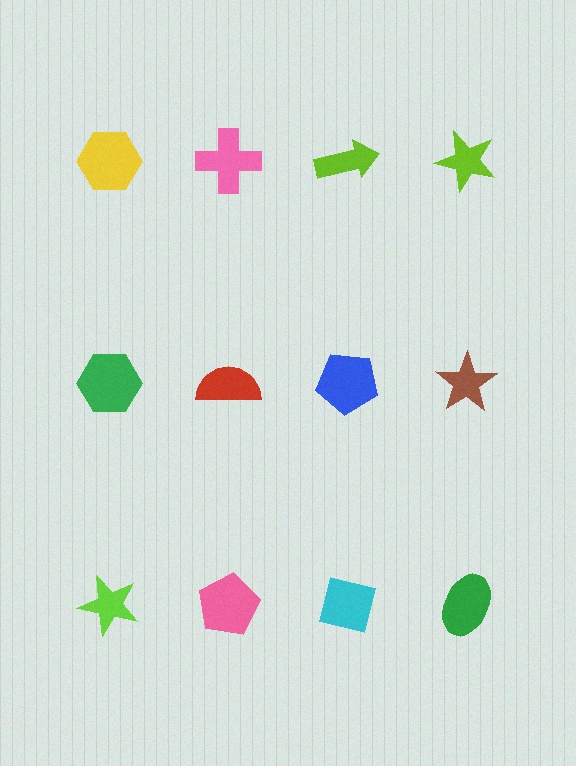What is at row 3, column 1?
A lime star.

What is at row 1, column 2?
A pink cross.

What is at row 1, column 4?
A lime star.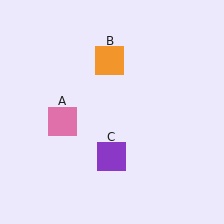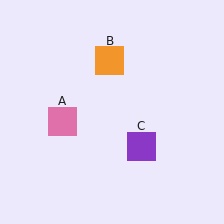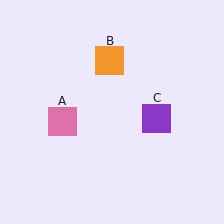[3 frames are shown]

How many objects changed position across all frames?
1 object changed position: purple square (object C).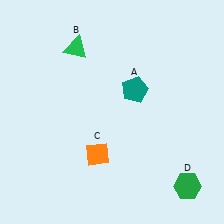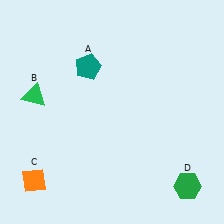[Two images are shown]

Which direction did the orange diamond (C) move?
The orange diamond (C) moved left.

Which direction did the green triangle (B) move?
The green triangle (B) moved down.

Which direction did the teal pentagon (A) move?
The teal pentagon (A) moved left.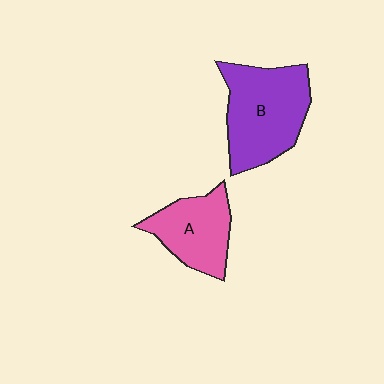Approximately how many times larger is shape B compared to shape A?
Approximately 1.4 times.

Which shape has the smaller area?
Shape A (pink).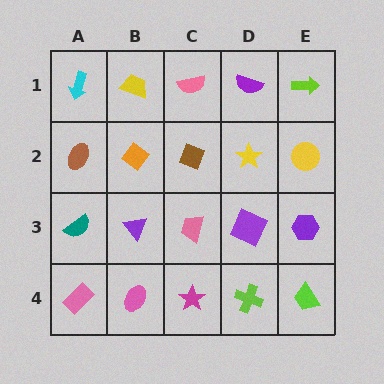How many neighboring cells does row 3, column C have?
4.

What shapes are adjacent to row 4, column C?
A pink trapezoid (row 3, column C), a pink ellipse (row 4, column B), a lime cross (row 4, column D).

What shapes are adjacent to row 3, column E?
A yellow circle (row 2, column E), a lime trapezoid (row 4, column E), a purple square (row 3, column D).